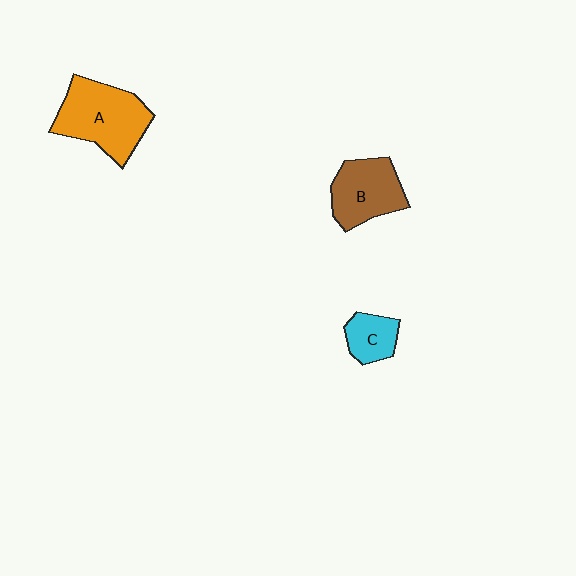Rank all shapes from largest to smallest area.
From largest to smallest: A (orange), B (brown), C (cyan).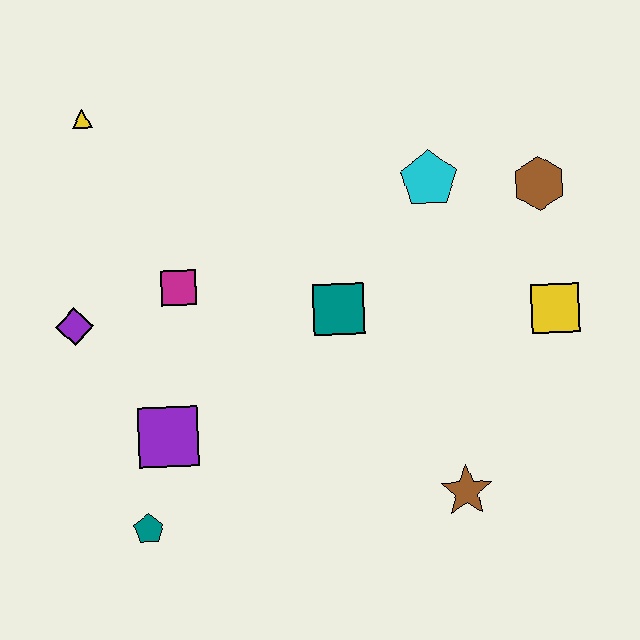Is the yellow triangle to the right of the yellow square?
No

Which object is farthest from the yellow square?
The yellow triangle is farthest from the yellow square.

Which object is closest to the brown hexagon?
The cyan pentagon is closest to the brown hexagon.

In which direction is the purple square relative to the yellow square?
The purple square is to the left of the yellow square.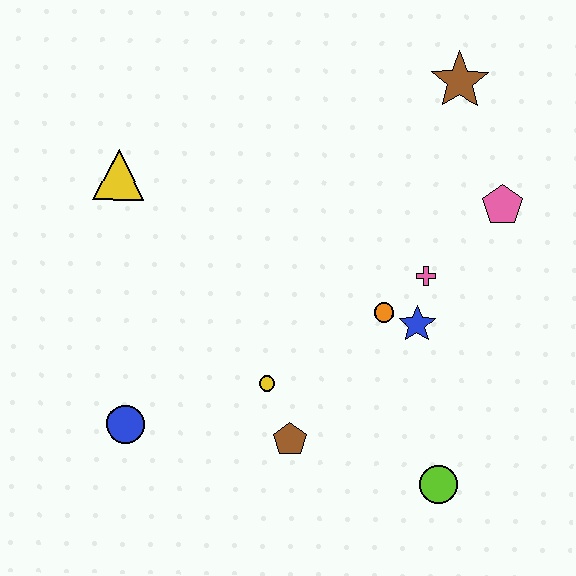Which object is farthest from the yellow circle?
The brown star is farthest from the yellow circle.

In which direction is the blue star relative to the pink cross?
The blue star is below the pink cross.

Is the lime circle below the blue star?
Yes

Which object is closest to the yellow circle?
The brown pentagon is closest to the yellow circle.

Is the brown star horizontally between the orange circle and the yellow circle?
No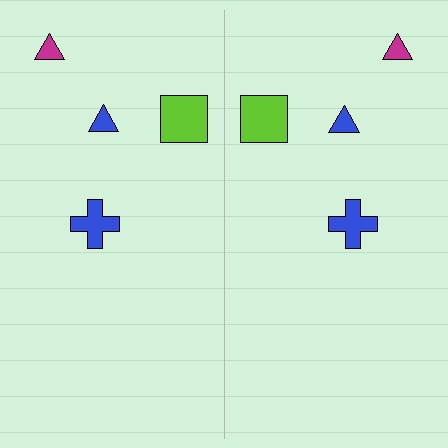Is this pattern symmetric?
Yes, this pattern has bilateral (reflection) symmetry.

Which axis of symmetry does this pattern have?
The pattern has a vertical axis of symmetry running through the center of the image.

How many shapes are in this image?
There are 8 shapes in this image.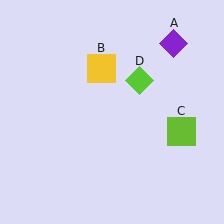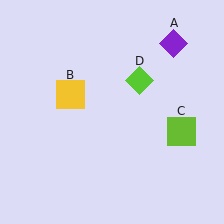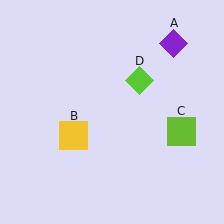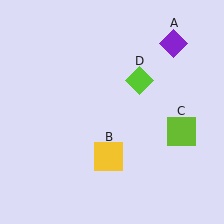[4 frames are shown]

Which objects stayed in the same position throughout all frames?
Purple diamond (object A) and lime square (object C) and lime diamond (object D) remained stationary.